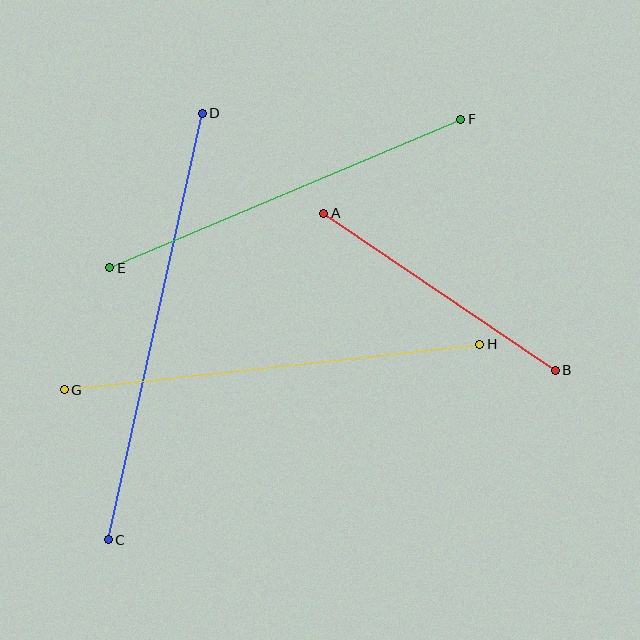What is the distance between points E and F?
The distance is approximately 381 pixels.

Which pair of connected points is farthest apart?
Points C and D are farthest apart.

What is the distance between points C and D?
The distance is approximately 437 pixels.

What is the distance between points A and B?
The distance is approximately 280 pixels.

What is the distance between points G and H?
The distance is approximately 418 pixels.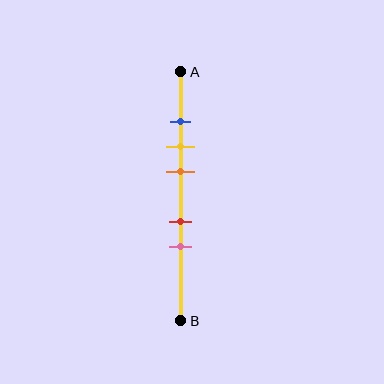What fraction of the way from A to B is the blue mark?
The blue mark is approximately 20% (0.2) of the way from A to B.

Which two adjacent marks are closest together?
The blue and yellow marks are the closest adjacent pair.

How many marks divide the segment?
There are 5 marks dividing the segment.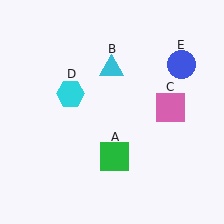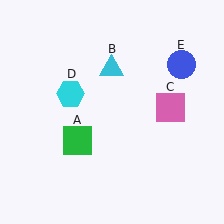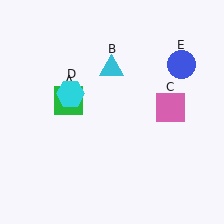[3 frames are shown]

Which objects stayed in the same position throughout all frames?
Cyan triangle (object B) and pink square (object C) and cyan hexagon (object D) and blue circle (object E) remained stationary.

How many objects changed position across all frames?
1 object changed position: green square (object A).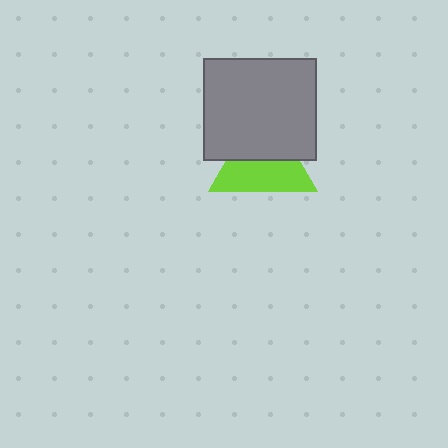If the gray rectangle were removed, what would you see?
You would see the complete lime triangle.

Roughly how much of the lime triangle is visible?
About half of it is visible (roughly 53%).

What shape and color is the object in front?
The object in front is a gray rectangle.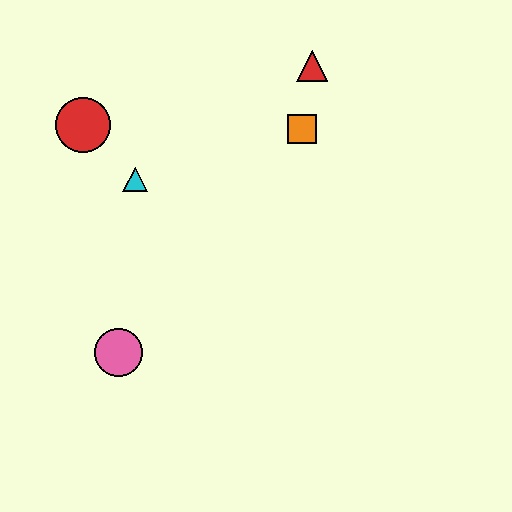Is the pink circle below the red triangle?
Yes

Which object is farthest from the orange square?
The pink circle is farthest from the orange square.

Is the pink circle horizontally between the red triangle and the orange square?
No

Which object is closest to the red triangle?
The orange square is closest to the red triangle.